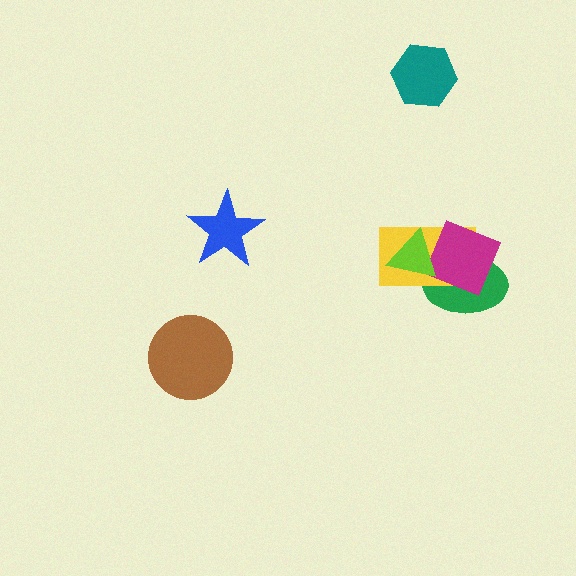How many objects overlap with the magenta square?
3 objects overlap with the magenta square.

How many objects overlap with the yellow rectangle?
3 objects overlap with the yellow rectangle.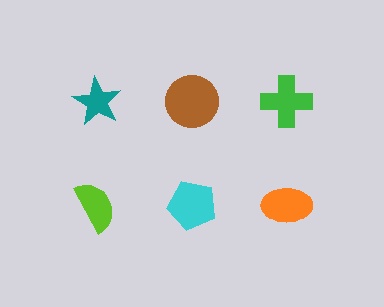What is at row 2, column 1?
A lime semicircle.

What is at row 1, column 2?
A brown circle.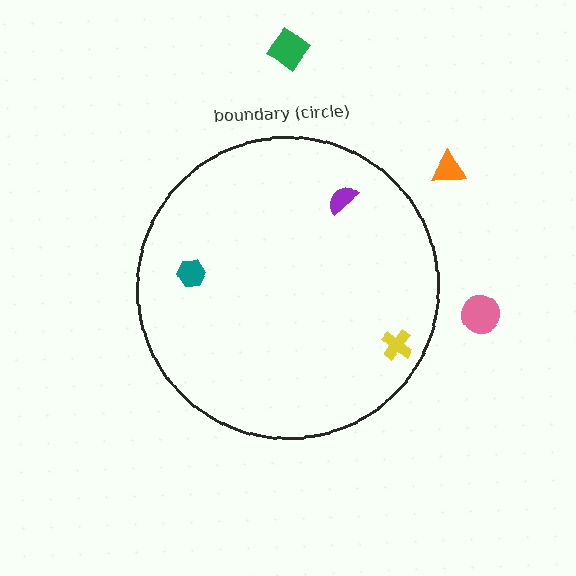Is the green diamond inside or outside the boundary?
Outside.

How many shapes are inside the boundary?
3 inside, 3 outside.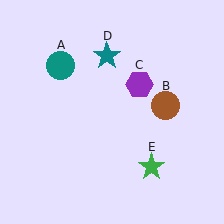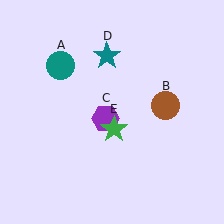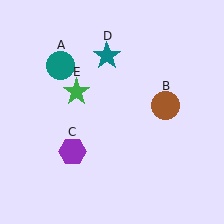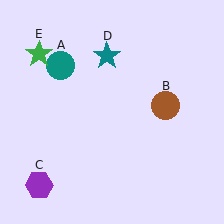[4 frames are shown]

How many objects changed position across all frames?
2 objects changed position: purple hexagon (object C), green star (object E).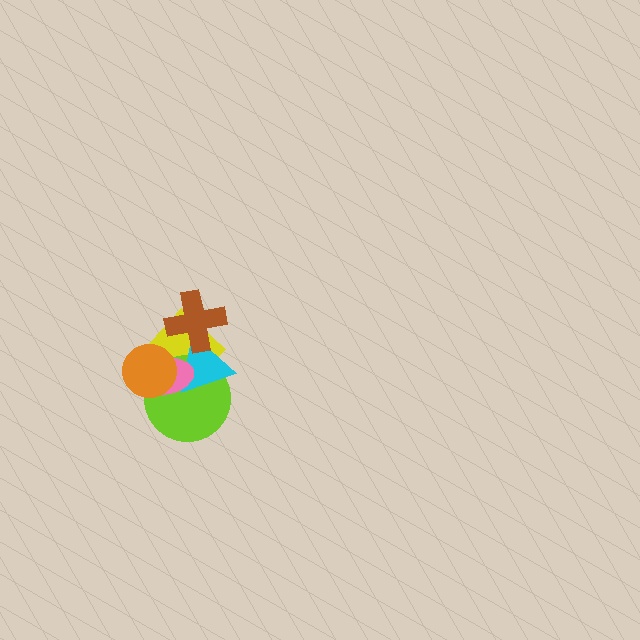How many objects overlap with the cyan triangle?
4 objects overlap with the cyan triangle.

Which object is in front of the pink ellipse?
The orange circle is in front of the pink ellipse.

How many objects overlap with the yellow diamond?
5 objects overlap with the yellow diamond.